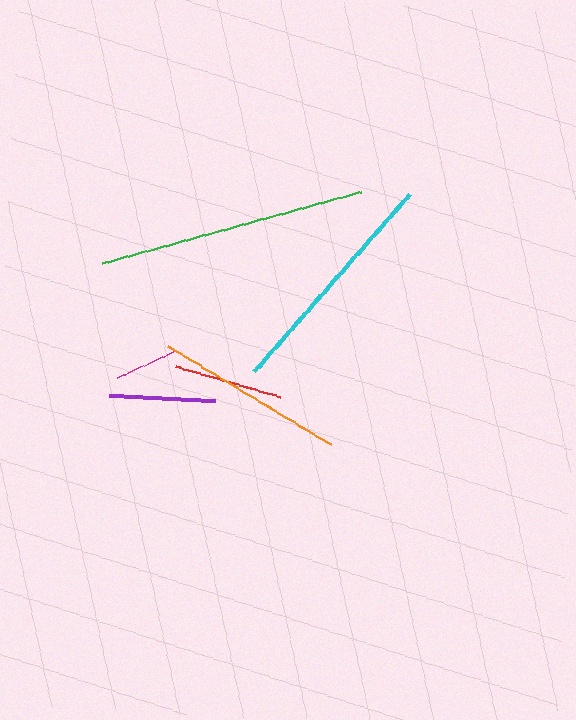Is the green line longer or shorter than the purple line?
The green line is longer than the purple line.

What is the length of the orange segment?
The orange segment is approximately 190 pixels long.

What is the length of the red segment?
The red segment is approximately 109 pixels long.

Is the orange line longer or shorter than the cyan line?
The cyan line is longer than the orange line.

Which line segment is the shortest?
The magenta line is the shortest at approximately 64 pixels.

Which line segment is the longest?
The green line is the longest at approximately 269 pixels.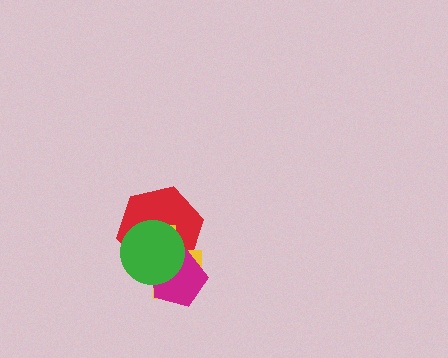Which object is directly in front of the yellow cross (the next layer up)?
The magenta pentagon is directly in front of the yellow cross.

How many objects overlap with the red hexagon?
3 objects overlap with the red hexagon.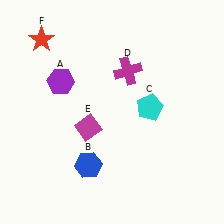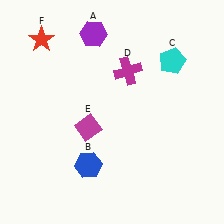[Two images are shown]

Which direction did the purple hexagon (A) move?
The purple hexagon (A) moved up.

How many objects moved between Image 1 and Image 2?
2 objects moved between the two images.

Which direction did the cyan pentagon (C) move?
The cyan pentagon (C) moved up.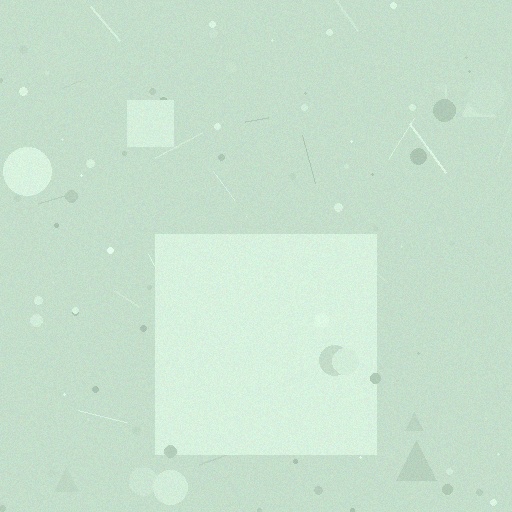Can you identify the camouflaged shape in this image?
The camouflaged shape is a square.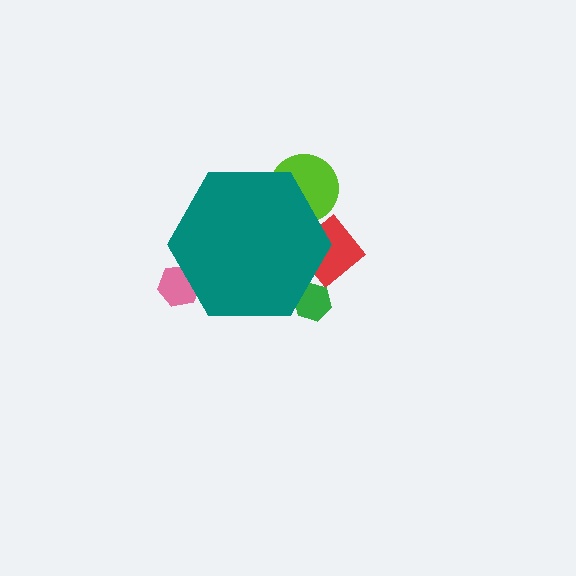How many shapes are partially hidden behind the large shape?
4 shapes are partially hidden.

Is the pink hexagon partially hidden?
Yes, the pink hexagon is partially hidden behind the teal hexagon.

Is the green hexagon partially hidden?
Yes, the green hexagon is partially hidden behind the teal hexagon.